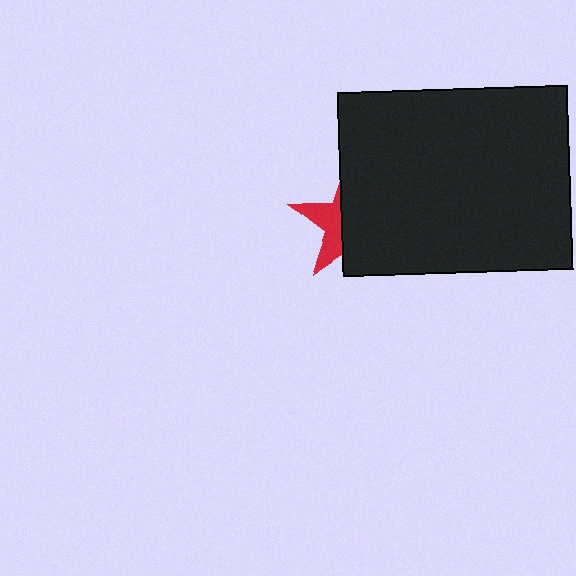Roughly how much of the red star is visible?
A small part of it is visible (roughly 36%).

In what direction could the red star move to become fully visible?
The red star could move left. That would shift it out from behind the black rectangle entirely.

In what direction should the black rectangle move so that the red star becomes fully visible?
The black rectangle should move right. That is the shortest direction to clear the overlap and leave the red star fully visible.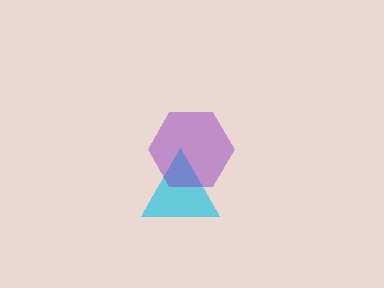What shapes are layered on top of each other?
The layered shapes are: a cyan triangle, a purple hexagon.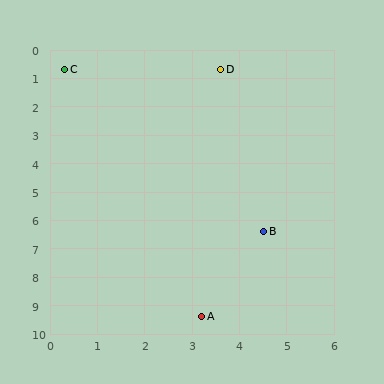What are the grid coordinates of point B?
Point B is at approximately (4.5, 6.4).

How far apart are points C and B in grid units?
Points C and B are about 7.1 grid units apart.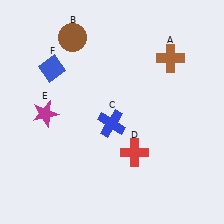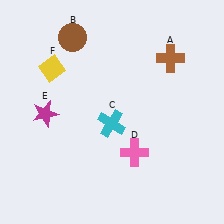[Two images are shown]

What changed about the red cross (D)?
In Image 1, D is red. In Image 2, it changed to pink.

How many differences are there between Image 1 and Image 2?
There are 3 differences between the two images.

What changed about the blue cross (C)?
In Image 1, C is blue. In Image 2, it changed to cyan.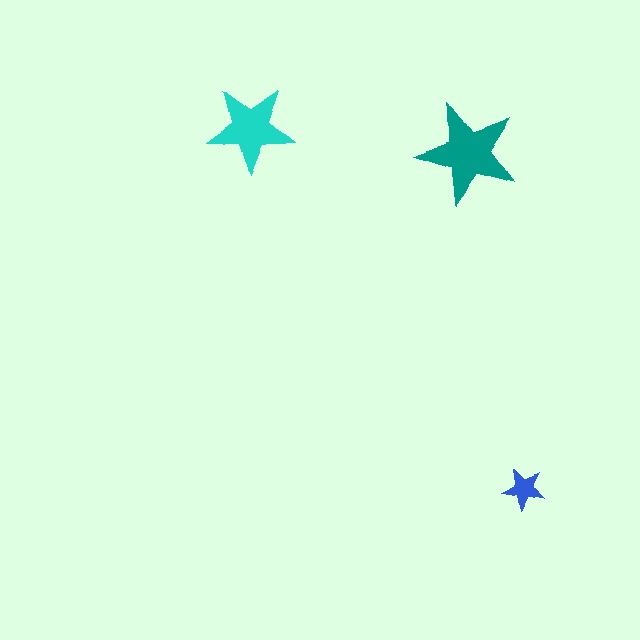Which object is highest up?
The cyan star is topmost.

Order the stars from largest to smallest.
the teal one, the cyan one, the blue one.